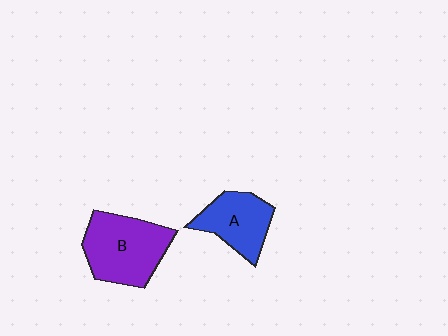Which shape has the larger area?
Shape B (purple).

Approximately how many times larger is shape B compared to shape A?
Approximately 1.4 times.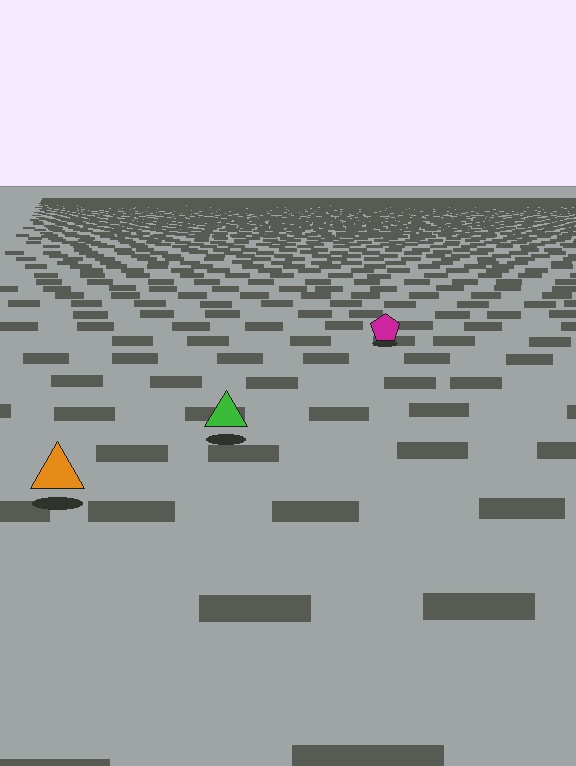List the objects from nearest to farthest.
From nearest to farthest: the orange triangle, the green triangle, the magenta pentagon.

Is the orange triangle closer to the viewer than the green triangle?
Yes. The orange triangle is closer — you can tell from the texture gradient: the ground texture is coarser near it.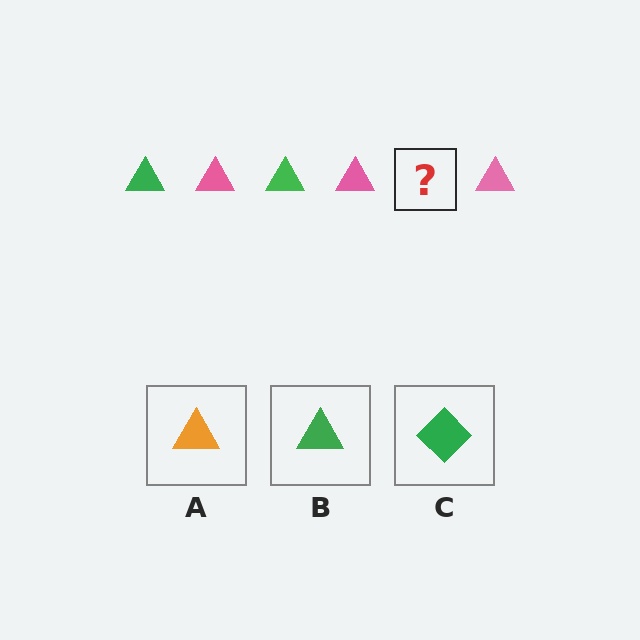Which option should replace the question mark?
Option B.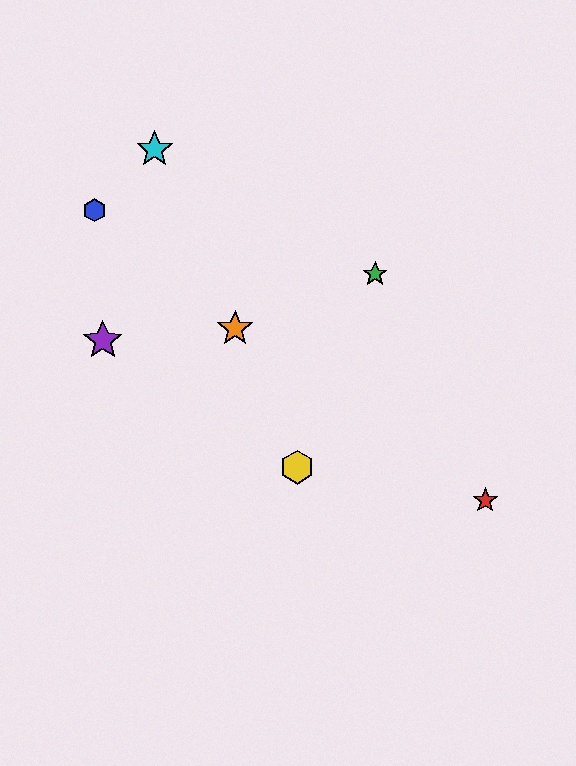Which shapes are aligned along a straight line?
The yellow hexagon, the orange star, the cyan star are aligned along a straight line.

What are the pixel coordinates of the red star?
The red star is at (485, 501).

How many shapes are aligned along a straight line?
3 shapes (the yellow hexagon, the orange star, the cyan star) are aligned along a straight line.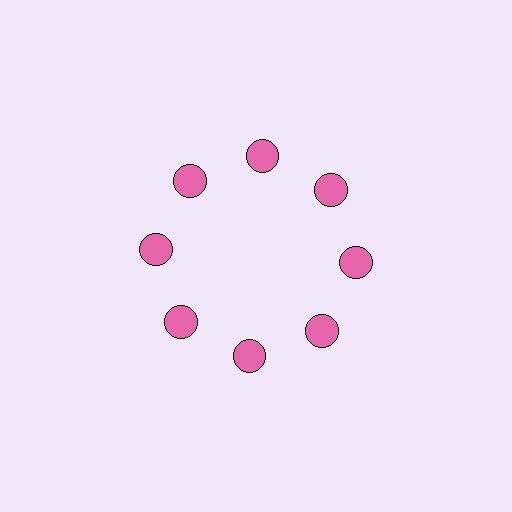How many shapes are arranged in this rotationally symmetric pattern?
There are 8 shapes, arranged in 8 groups of 1.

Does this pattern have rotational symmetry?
Yes, this pattern has 8-fold rotational symmetry. It looks the same after rotating 45 degrees around the center.